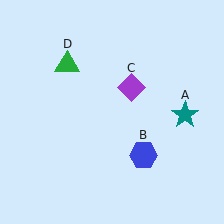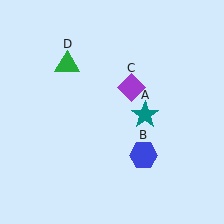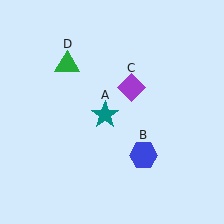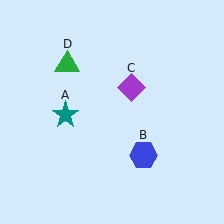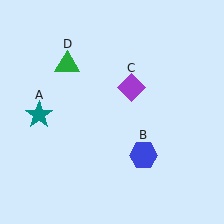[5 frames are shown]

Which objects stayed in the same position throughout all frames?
Blue hexagon (object B) and purple diamond (object C) and green triangle (object D) remained stationary.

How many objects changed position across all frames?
1 object changed position: teal star (object A).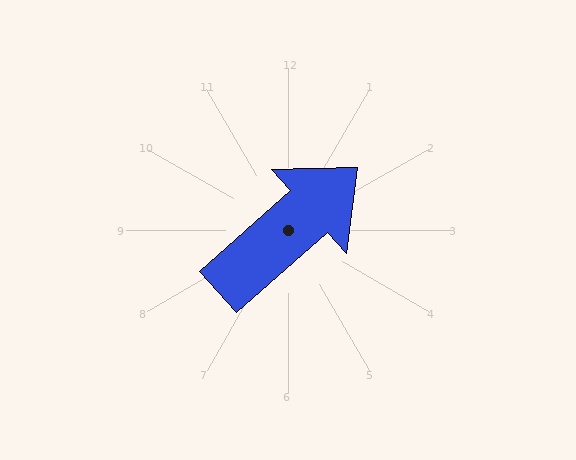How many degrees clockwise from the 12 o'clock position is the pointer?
Approximately 48 degrees.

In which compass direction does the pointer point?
Northeast.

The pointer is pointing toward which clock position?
Roughly 2 o'clock.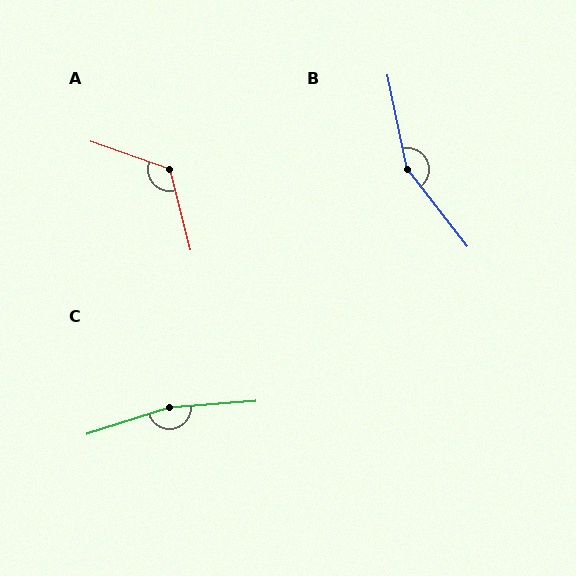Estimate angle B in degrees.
Approximately 154 degrees.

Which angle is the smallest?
A, at approximately 124 degrees.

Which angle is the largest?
C, at approximately 167 degrees.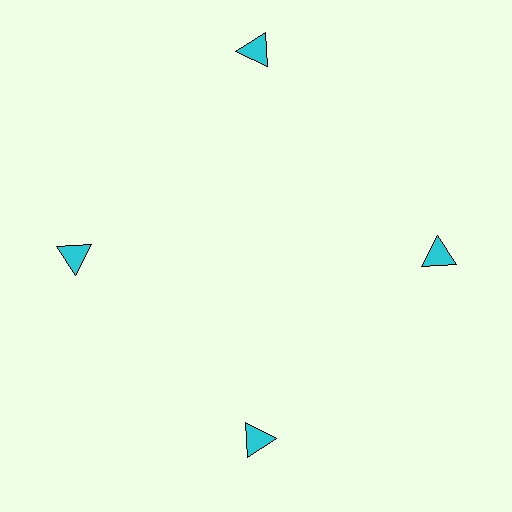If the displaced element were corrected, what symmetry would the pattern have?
It would have 4-fold rotational symmetry — the pattern would map onto itself every 90 degrees.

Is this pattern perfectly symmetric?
No. The 4 cyan triangles are arranged in a ring, but one element near the 12 o'clock position is pushed outward from the center, breaking the 4-fold rotational symmetry.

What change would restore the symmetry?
The symmetry would be restored by moving it inward, back onto the ring so that all 4 triangles sit at equal angles and equal distance from the center.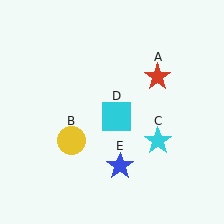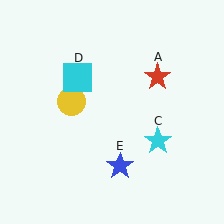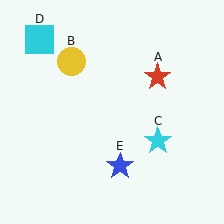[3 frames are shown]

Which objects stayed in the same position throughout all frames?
Red star (object A) and cyan star (object C) and blue star (object E) remained stationary.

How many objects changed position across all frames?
2 objects changed position: yellow circle (object B), cyan square (object D).